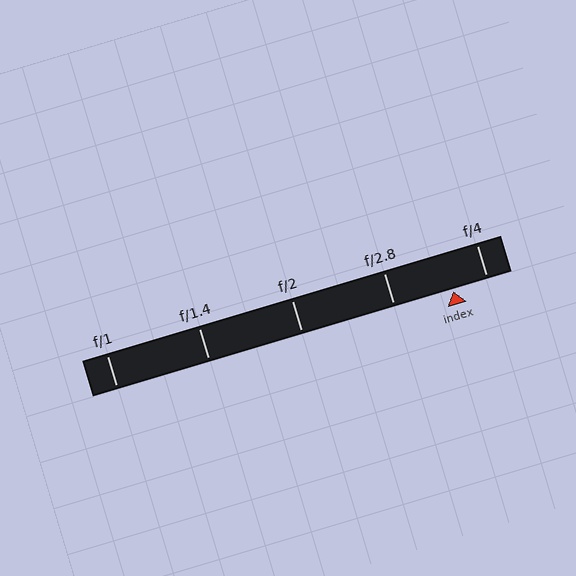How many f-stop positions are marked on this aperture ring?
There are 5 f-stop positions marked.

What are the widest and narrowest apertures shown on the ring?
The widest aperture shown is f/1 and the narrowest is f/4.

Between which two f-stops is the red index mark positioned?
The index mark is between f/2.8 and f/4.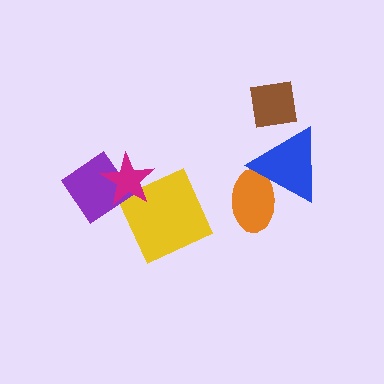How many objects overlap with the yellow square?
1 object overlaps with the yellow square.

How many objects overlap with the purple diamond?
1 object overlaps with the purple diamond.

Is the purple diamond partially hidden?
Yes, it is partially covered by another shape.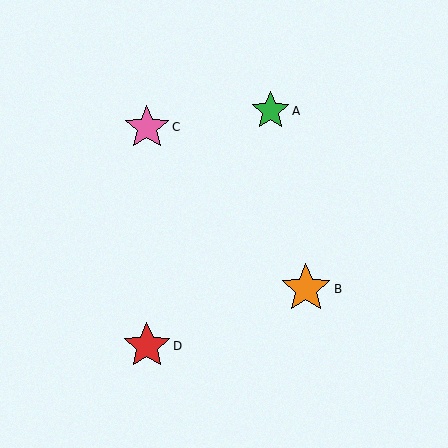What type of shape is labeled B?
Shape B is an orange star.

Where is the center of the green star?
The center of the green star is at (271, 111).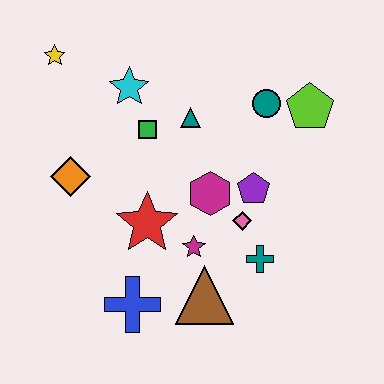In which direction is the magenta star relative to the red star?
The magenta star is to the right of the red star.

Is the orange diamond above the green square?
No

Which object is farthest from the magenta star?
The yellow star is farthest from the magenta star.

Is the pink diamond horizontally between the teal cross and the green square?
Yes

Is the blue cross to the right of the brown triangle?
No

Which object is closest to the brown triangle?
The magenta star is closest to the brown triangle.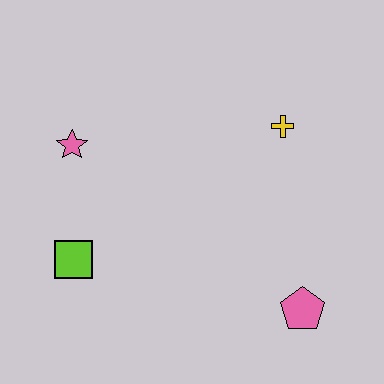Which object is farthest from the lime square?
The yellow cross is farthest from the lime square.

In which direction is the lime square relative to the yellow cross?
The lime square is to the left of the yellow cross.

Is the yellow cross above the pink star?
Yes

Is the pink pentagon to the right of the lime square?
Yes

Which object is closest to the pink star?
The lime square is closest to the pink star.